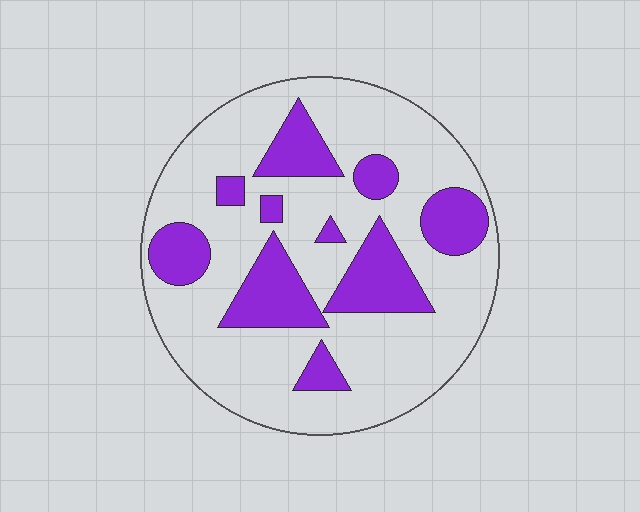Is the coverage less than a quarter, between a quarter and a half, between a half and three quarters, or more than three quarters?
Between a quarter and a half.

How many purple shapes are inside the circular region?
10.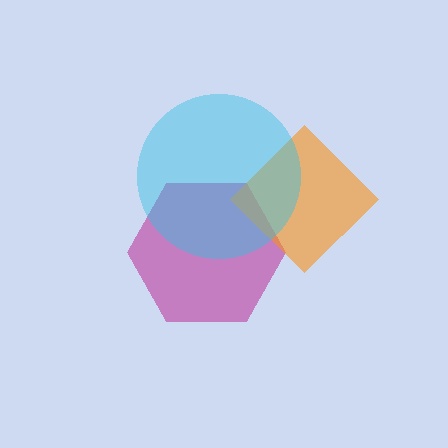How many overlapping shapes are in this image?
There are 3 overlapping shapes in the image.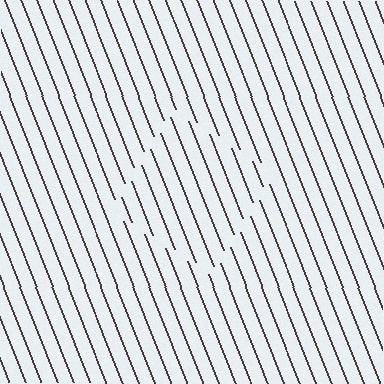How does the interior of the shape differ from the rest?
The interior of the shape contains the same grating, shifted by half a period — the contour is defined by the phase discontinuity where line-ends from the inner and outer gratings abut.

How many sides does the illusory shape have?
4 sides — the line-ends trace a square.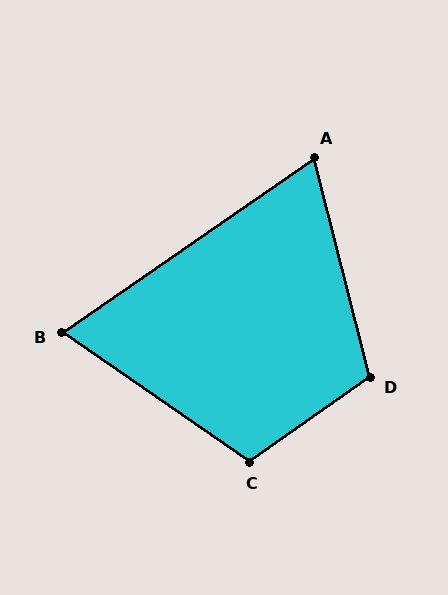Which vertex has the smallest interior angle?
B, at approximately 69 degrees.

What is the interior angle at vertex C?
Approximately 110 degrees (obtuse).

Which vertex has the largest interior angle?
D, at approximately 111 degrees.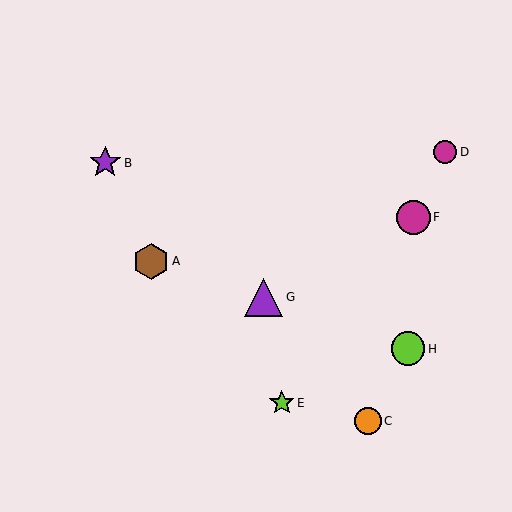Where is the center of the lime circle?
The center of the lime circle is at (408, 349).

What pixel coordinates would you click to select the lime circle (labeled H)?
Click at (408, 349) to select the lime circle H.